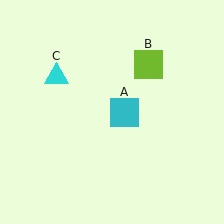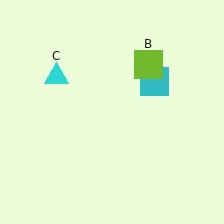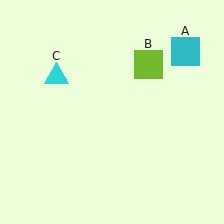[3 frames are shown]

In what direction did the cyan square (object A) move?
The cyan square (object A) moved up and to the right.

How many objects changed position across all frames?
1 object changed position: cyan square (object A).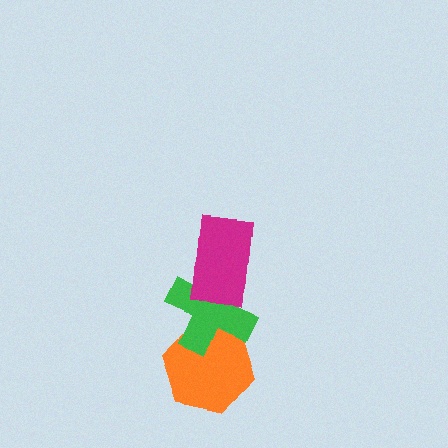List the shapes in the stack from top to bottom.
From top to bottom: the magenta rectangle, the green cross, the orange hexagon.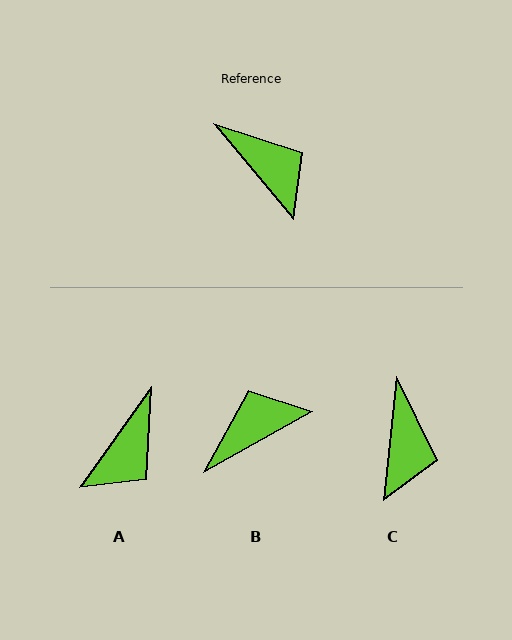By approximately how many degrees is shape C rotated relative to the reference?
Approximately 45 degrees clockwise.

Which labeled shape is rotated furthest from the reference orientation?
B, about 80 degrees away.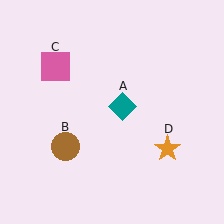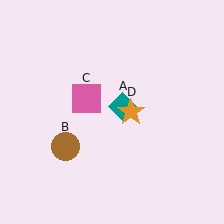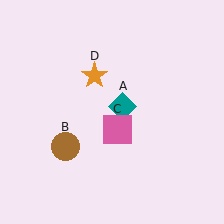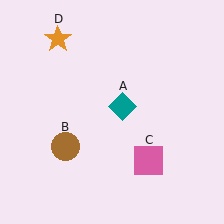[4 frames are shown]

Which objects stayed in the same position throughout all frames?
Teal diamond (object A) and brown circle (object B) remained stationary.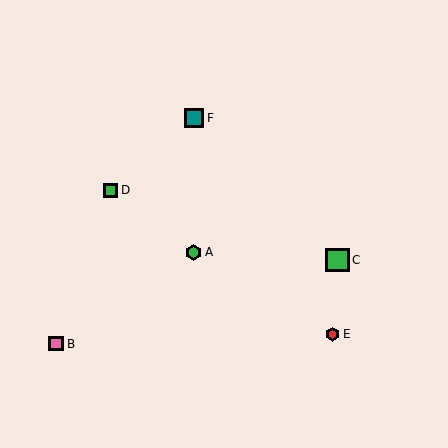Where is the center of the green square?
The center of the green square is at (338, 260).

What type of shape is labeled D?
Shape D is a green square.